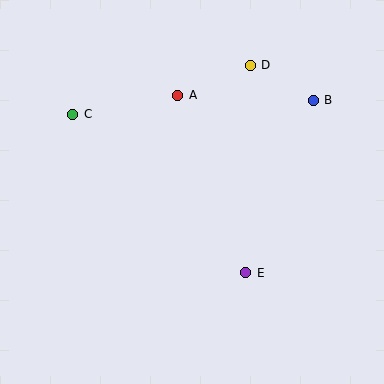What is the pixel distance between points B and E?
The distance between B and E is 185 pixels.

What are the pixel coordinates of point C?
Point C is at (73, 114).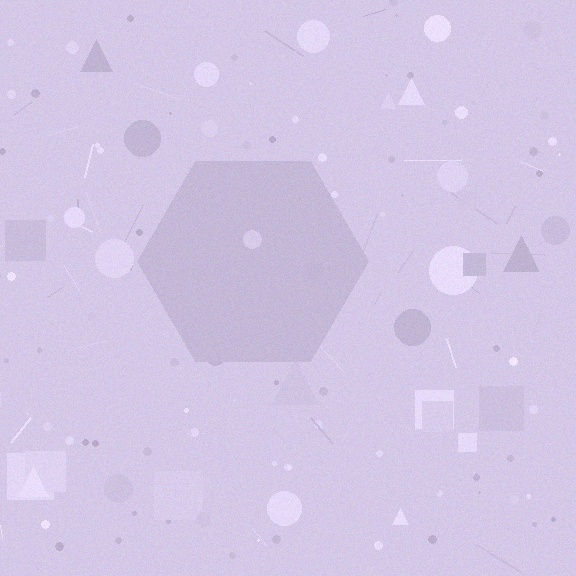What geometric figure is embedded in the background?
A hexagon is embedded in the background.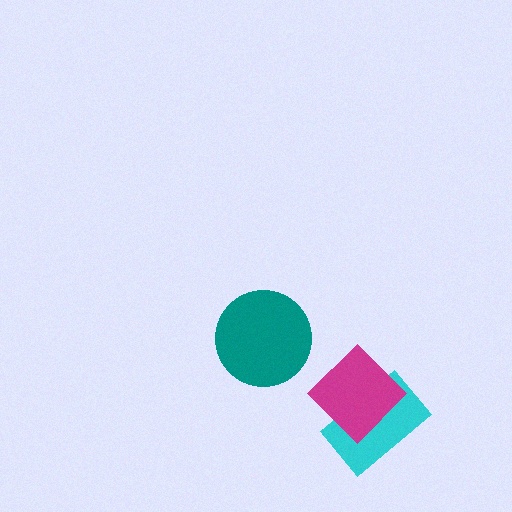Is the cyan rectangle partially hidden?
Yes, it is partially covered by another shape.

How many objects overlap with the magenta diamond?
1 object overlaps with the magenta diamond.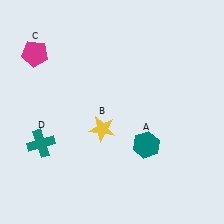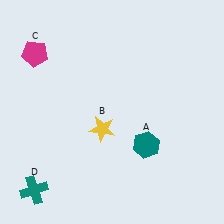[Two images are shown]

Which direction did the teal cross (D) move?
The teal cross (D) moved down.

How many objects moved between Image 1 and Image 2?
1 object moved between the two images.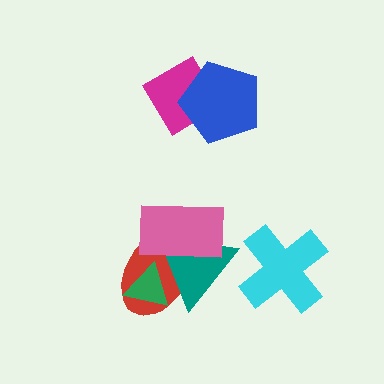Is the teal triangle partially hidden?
Yes, it is partially covered by another shape.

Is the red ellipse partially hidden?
Yes, it is partially covered by another shape.